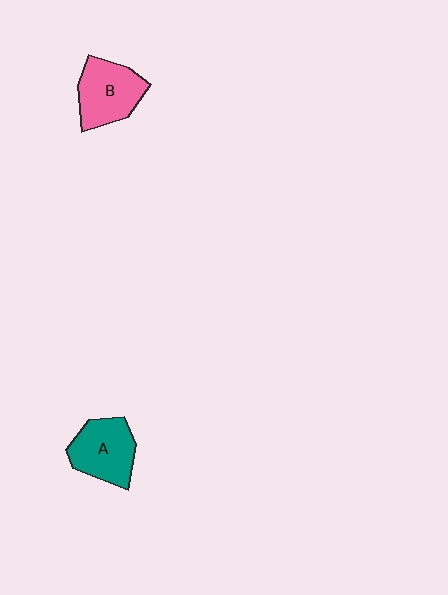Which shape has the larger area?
Shape B (pink).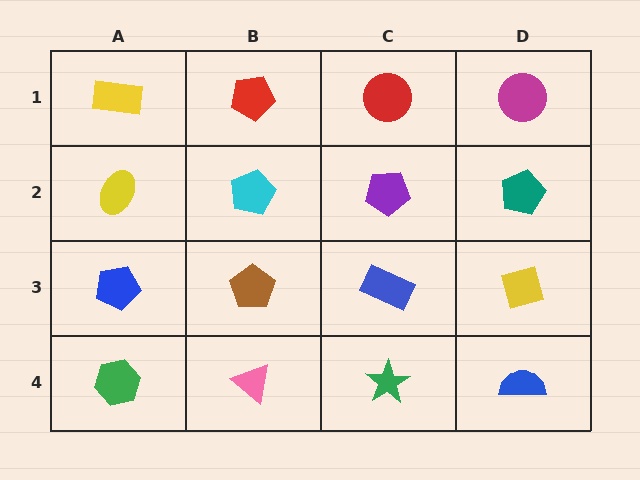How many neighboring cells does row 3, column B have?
4.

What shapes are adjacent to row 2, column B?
A red pentagon (row 1, column B), a brown pentagon (row 3, column B), a yellow ellipse (row 2, column A), a purple pentagon (row 2, column C).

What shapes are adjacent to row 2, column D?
A magenta circle (row 1, column D), a yellow square (row 3, column D), a purple pentagon (row 2, column C).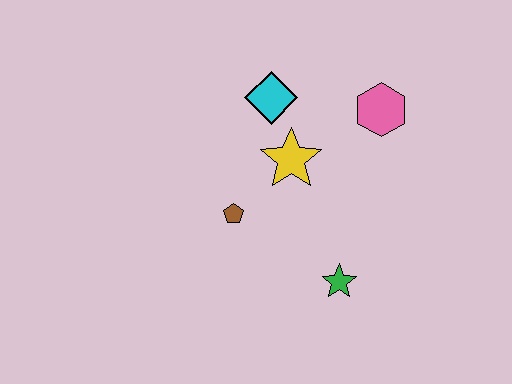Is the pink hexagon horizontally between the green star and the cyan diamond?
No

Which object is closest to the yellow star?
The cyan diamond is closest to the yellow star.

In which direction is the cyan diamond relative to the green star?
The cyan diamond is above the green star.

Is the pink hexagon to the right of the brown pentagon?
Yes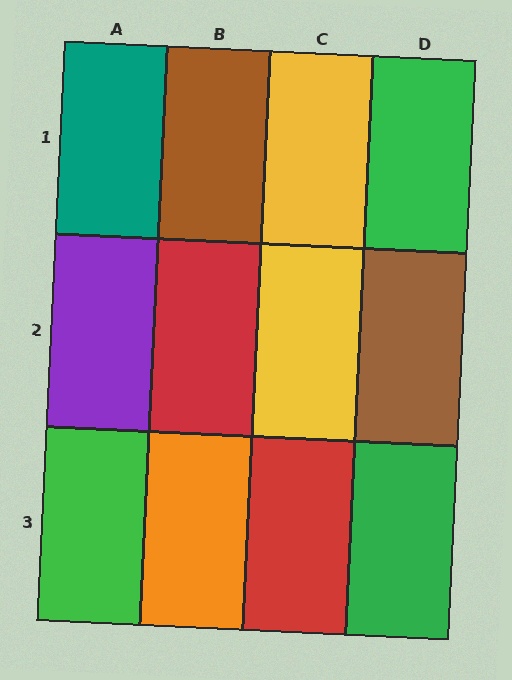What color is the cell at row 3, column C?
Red.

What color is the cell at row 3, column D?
Green.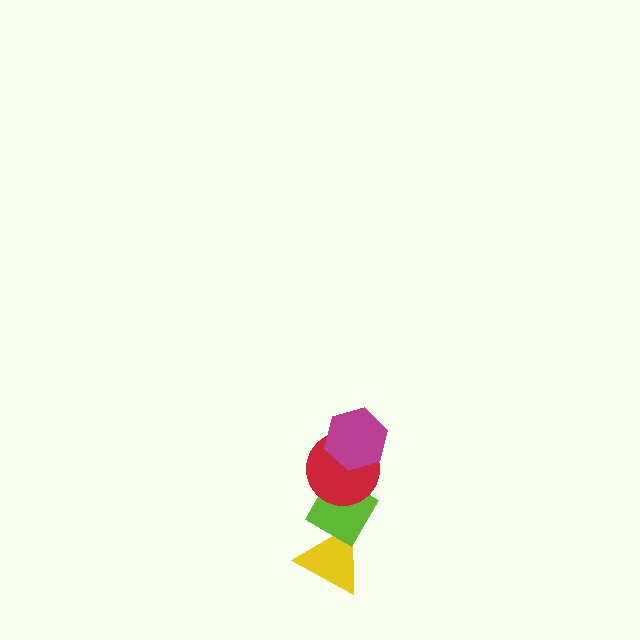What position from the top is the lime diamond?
The lime diamond is 3rd from the top.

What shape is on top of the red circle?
The magenta hexagon is on top of the red circle.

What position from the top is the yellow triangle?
The yellow triangle is 4th from the top.